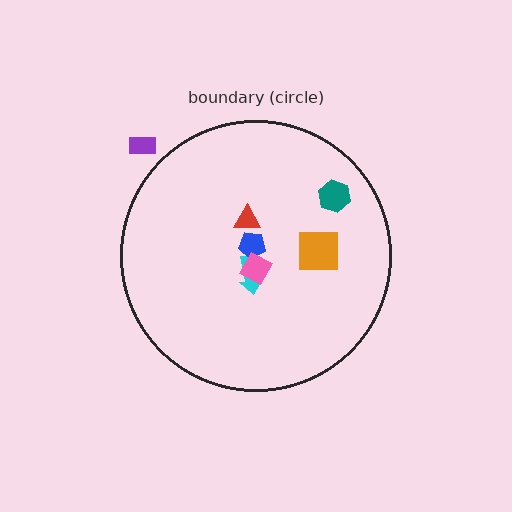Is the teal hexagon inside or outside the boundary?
Inside.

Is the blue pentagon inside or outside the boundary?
Inside.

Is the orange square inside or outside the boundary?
Inside.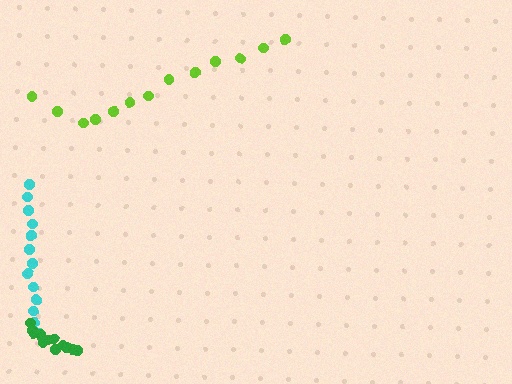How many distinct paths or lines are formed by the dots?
There are 3 distinct paths.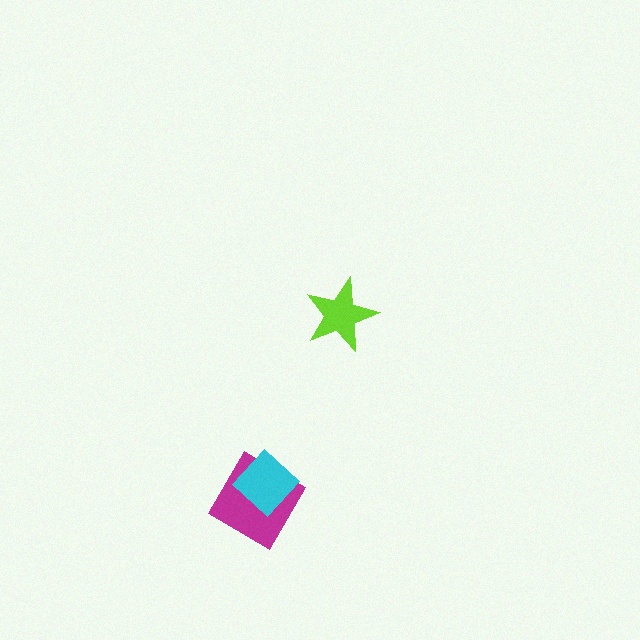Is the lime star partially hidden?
No, no other shape covers it.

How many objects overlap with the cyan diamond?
1 object overlaps with the cyan diamond.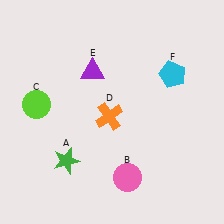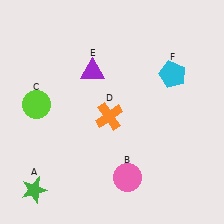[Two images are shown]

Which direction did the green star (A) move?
The green star (A) moved left.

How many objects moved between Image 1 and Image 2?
1 object moved between the two images.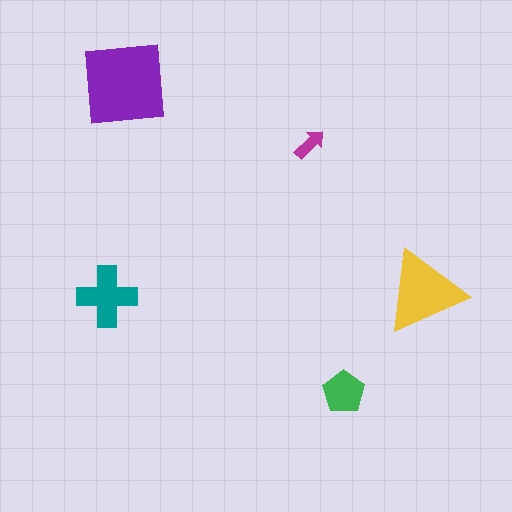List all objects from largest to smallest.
The purple square, the yellow triangle, the teal cross, the green pentagon, the magenta arrow.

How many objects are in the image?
There are 5 objects in the image.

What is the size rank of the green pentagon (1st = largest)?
4th.